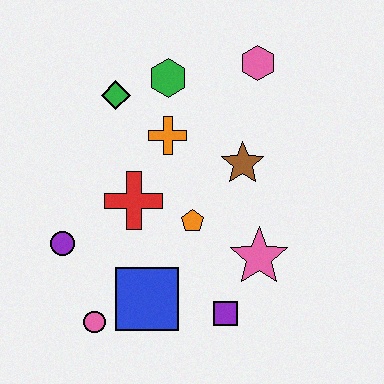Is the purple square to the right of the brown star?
No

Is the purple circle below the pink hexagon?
Yes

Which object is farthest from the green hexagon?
The pink circle is farthest from the green hexagon.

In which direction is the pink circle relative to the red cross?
The pink circle is below the red cross.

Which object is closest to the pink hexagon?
The green hexagon is closest to the pink hexagon.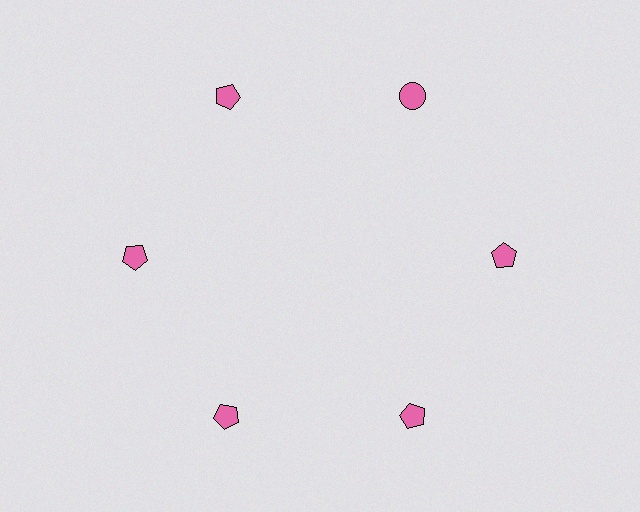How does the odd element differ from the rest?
It has a different shape: circle instead of pentagon.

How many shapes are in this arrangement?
There are 6 shapes arranged in a ring pattern.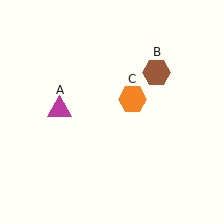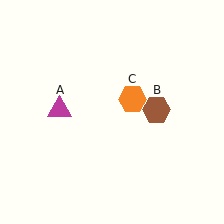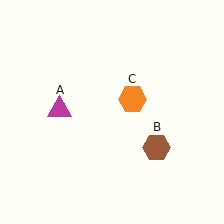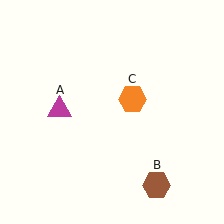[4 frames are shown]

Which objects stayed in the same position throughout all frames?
Magenta triangle (object A) and orange hexagon (object C) remained stationary.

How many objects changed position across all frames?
1 object changed position: brown hexagon (object B).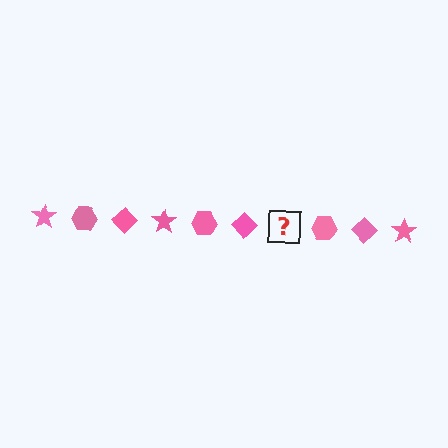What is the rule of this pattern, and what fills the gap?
The rule is that the pattern cycles through star, hexagon, diamond shapes in pink. The gap should be filled with a pink star.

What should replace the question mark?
The question mark should be replaced with a pink star.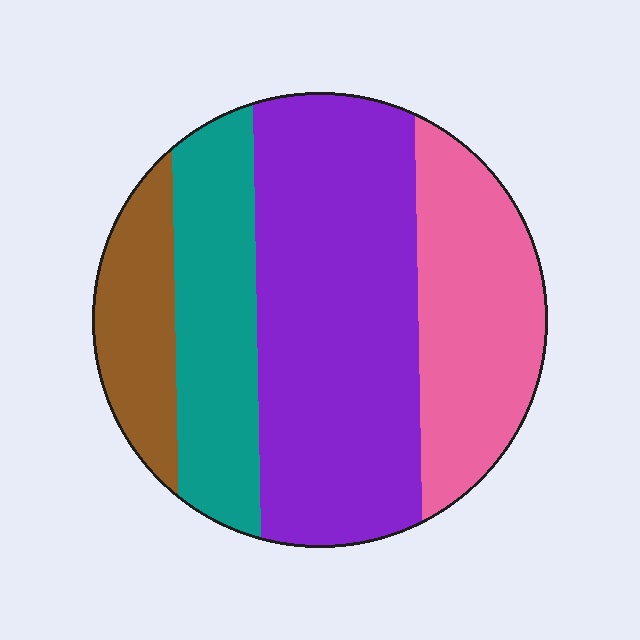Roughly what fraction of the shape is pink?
Pink takes up about one quarter (1/4) of the shape.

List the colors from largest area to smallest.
From largest to smallest: purple, pink, teal, brown.